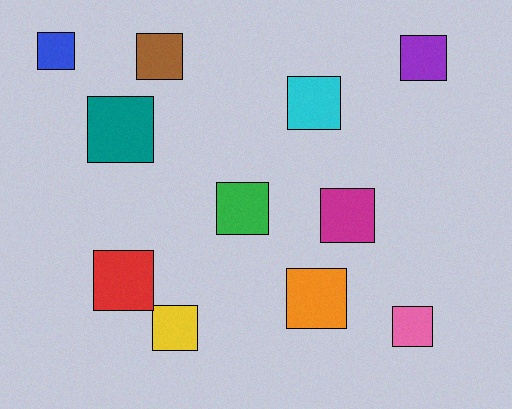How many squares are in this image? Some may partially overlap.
There are 11 squares.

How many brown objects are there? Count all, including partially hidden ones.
There is 1 brown object.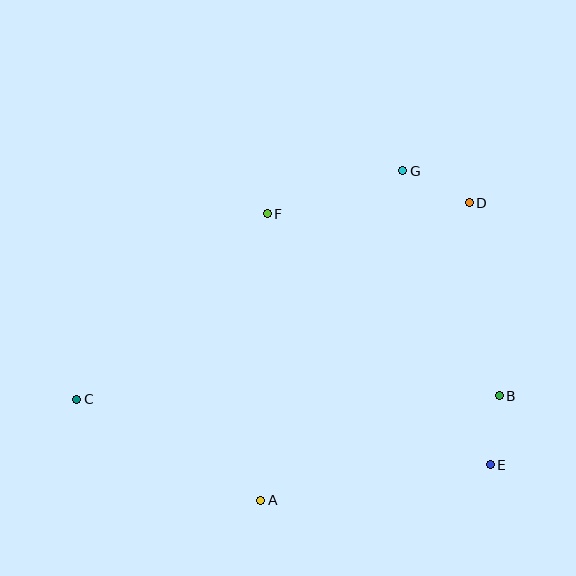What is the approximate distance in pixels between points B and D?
The distance between B and D is approximately 195 pixels.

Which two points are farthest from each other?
Points C and D are farthest from each other.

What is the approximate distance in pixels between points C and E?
The distance between C and E is approximately 419 pixels.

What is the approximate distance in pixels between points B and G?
The distance between B and G is approximately 245 pixels.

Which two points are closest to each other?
Points B and E are closest to each other.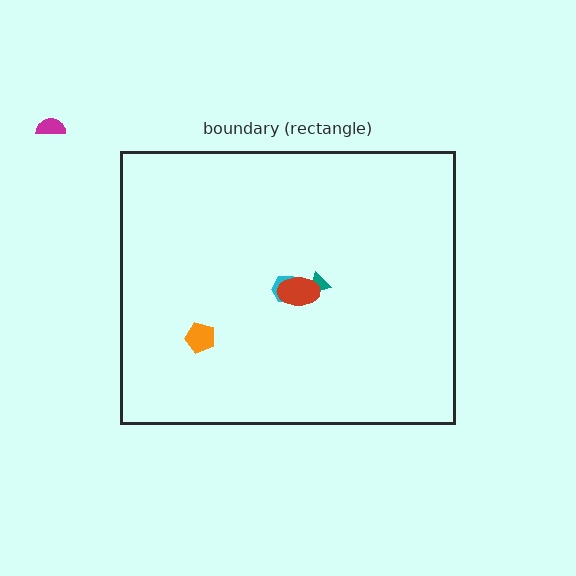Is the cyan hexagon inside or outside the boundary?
Inside.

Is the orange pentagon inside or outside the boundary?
Inside.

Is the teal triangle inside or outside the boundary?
Inside.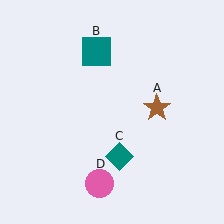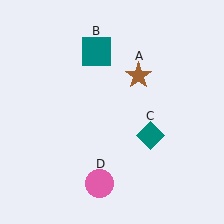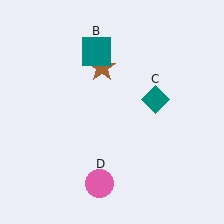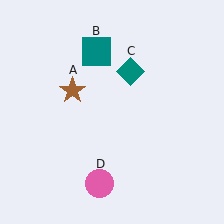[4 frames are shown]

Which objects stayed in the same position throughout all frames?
Teal square (object B) and pink circle (object D) remained stationary.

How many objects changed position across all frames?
2 objects changed position: brown star (object A), teal diamond (object C).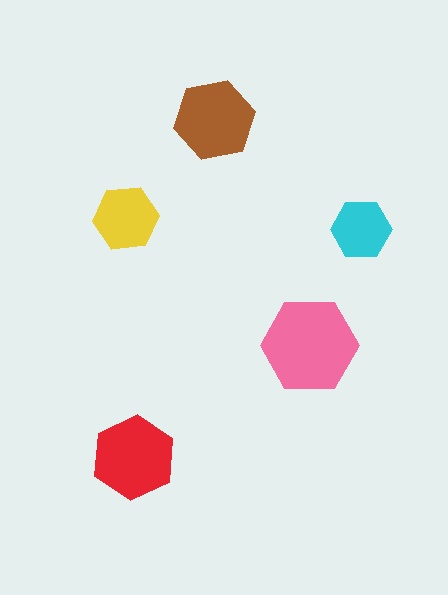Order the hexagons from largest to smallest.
the pink one, the red one, the brown one, the yellow one, the cyan one.